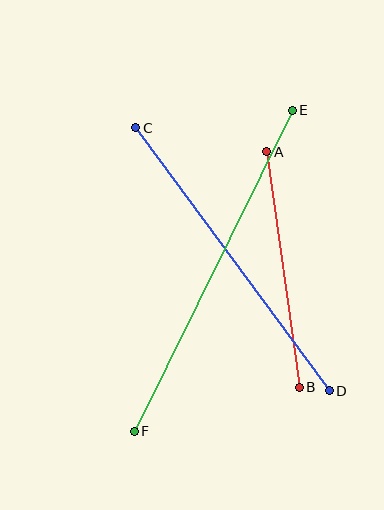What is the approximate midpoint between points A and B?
The midpoint is at approximately (283, 270) pixels.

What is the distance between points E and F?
The distance is approximately 358 pixels.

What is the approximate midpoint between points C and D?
The midpoint is at approximately (233, 259) pixels.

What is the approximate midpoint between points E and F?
The midpoint is at approximately (213, 271) pixels.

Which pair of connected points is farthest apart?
Points E and F are farthest apart.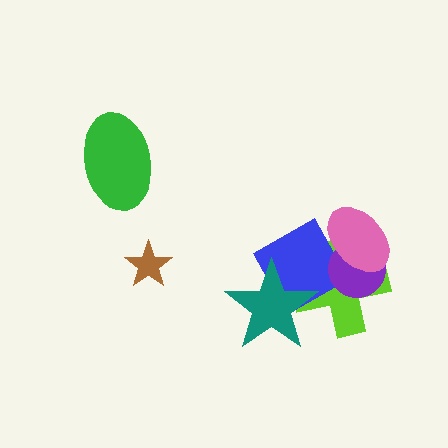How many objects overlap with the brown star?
0 objects overlap with the brown star.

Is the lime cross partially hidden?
Yes, it is partially covered by another shape.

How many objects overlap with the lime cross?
4 objects overlap with the lime cross.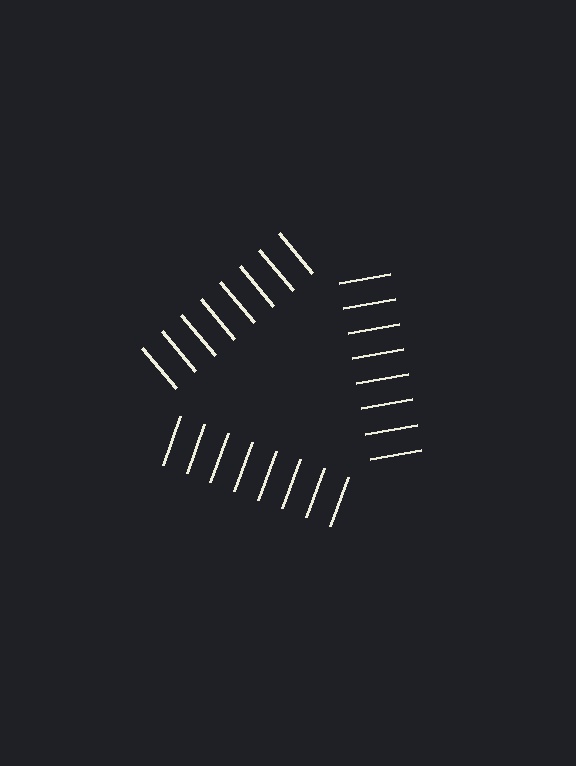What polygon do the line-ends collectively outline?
An illusory triangle — the line segments terminate on its edges but no continuous stroke is drawn.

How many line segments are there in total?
24 — 8 along each of the 3 edges.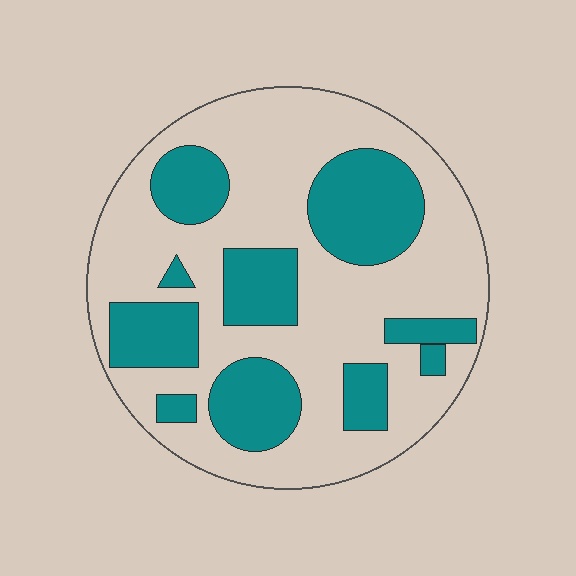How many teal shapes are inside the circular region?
10.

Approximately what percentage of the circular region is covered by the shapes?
Approximately 35%.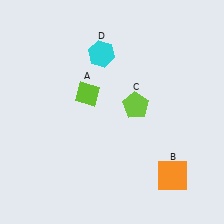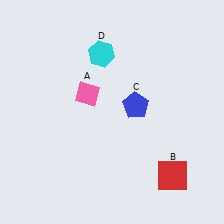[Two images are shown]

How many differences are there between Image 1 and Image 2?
There are 3 differences between the two images.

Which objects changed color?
A changed from lime to pink. B changed from orange to red. C changed from lime to blue.